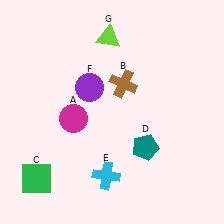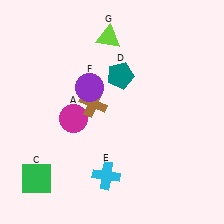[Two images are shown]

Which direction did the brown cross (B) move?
The brown cross (B) moved left.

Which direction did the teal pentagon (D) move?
The teal pentagon (D) moved up.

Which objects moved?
The objects that moved are: the brown cross (B), the teal pentagon (D).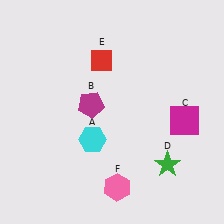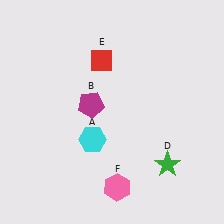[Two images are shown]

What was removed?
The magenta square (C) was removed in Image 2.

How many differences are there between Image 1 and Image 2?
There is 1 difference between the two images.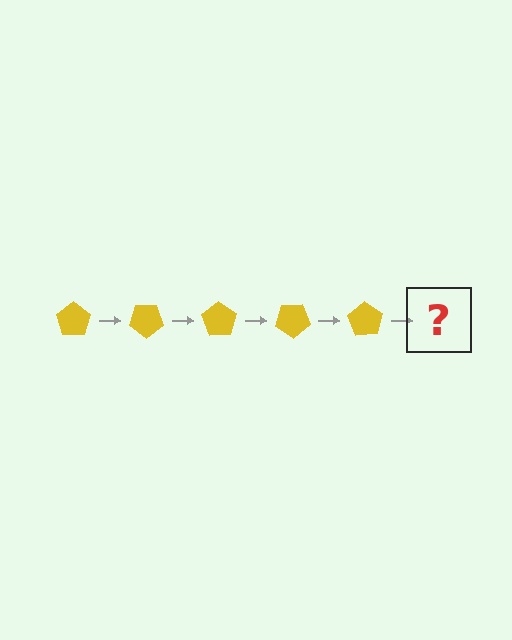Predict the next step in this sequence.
The next step is a yellow pentagon rotated 175 degrees.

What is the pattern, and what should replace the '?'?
The pattern is that the pentagon rotates 35 degrees each step. The '?' should be a yellow pentagon rotated 175 degrees.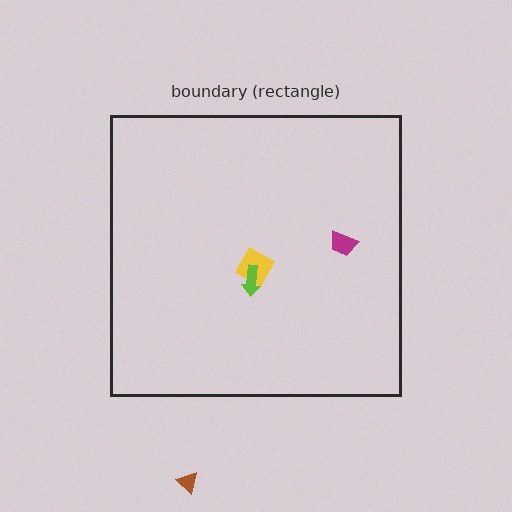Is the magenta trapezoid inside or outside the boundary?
Inside.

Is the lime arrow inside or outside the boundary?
Inside.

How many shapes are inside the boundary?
3 inside, 1 outside.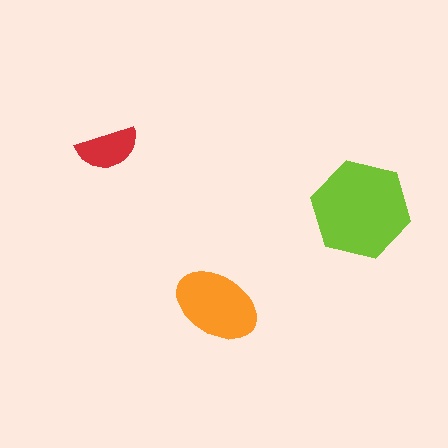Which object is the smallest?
The red semicircle.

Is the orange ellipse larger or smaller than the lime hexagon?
Smaller.